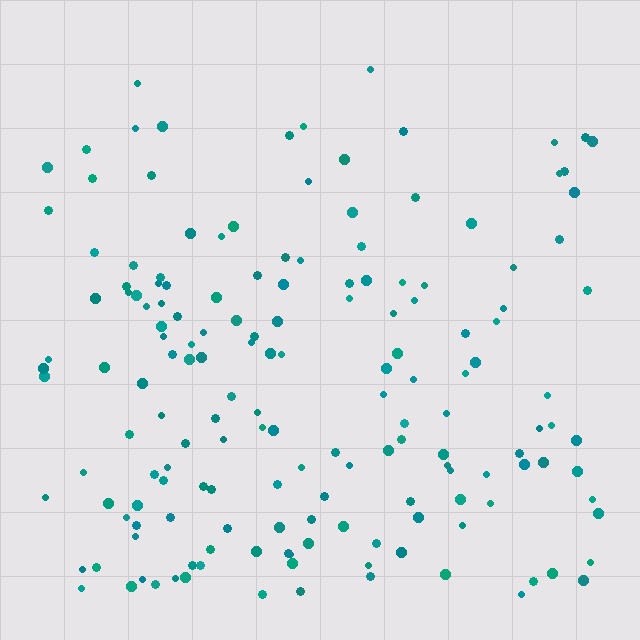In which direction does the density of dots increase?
From top to bottom, with the bottom side densest.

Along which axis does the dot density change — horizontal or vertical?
Vertical.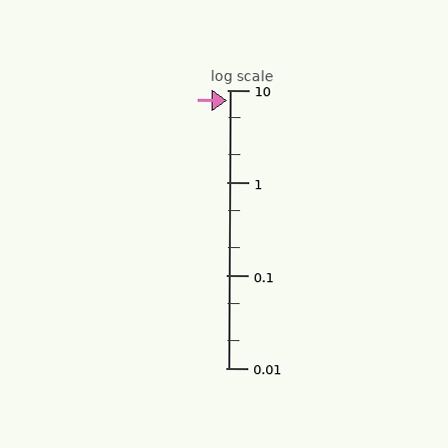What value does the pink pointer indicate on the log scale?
The pointer indicates approximately 7.7.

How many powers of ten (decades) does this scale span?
The scale spans 3 decades, from 0.01 to 10.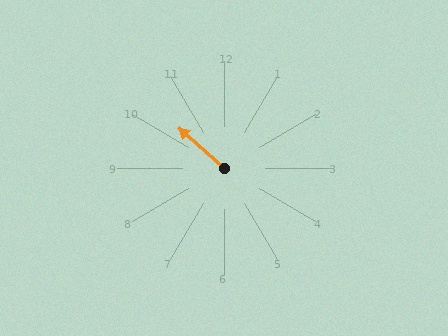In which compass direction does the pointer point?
Northwest.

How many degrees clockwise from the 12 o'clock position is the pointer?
Approximately 312 degrees.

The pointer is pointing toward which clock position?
Roughly 10 o'clock.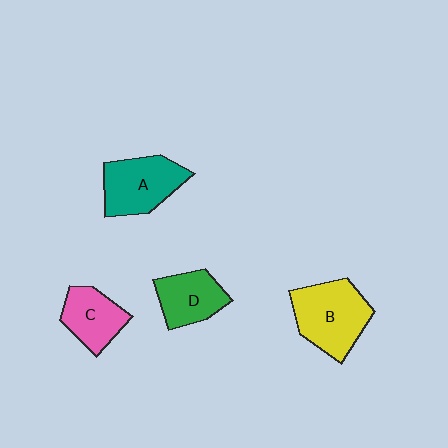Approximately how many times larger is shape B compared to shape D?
Approximately 1.5 times.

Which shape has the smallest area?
Shape C (pink).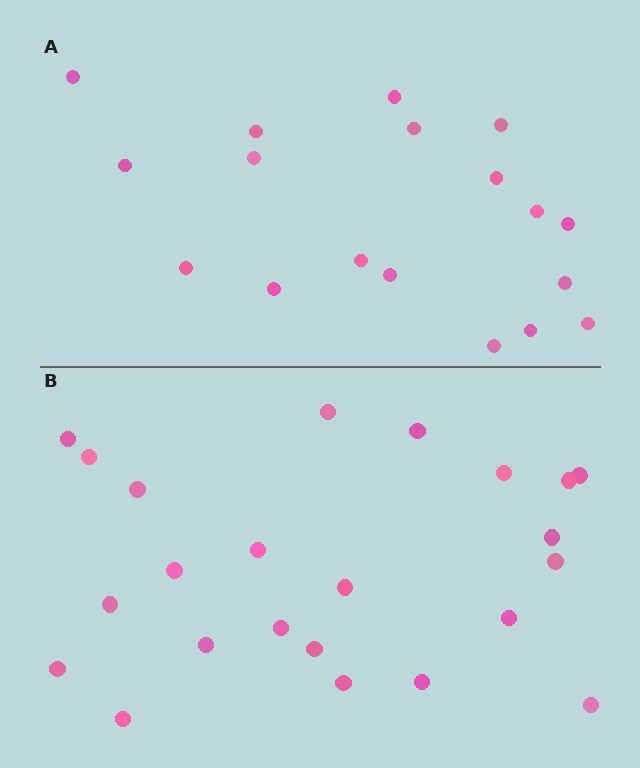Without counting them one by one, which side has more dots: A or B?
Region B (the bottom region) has more dots.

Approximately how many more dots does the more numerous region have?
Region B has about 5 more dots than region A.